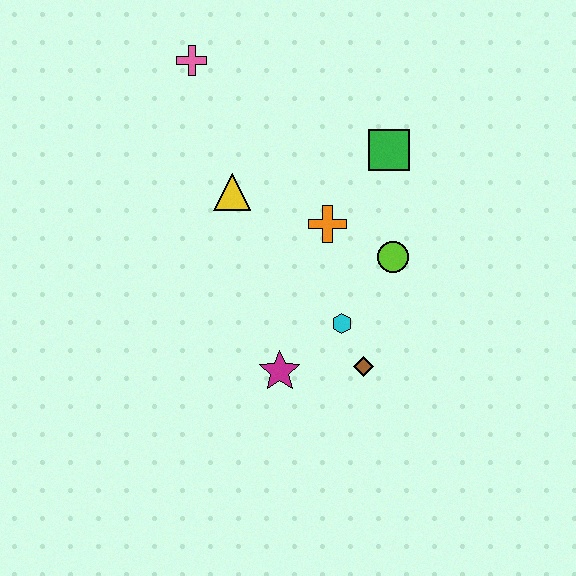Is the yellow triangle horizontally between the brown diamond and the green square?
No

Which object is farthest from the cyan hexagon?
The pink cross is farthest from the cyan hexagon.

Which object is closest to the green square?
The orange cross is closest to the green square.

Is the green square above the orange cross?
Yes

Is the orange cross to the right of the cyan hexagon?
No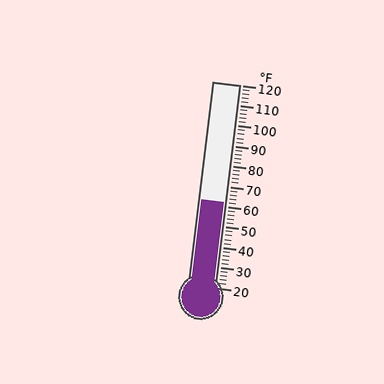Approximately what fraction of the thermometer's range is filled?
The thermometer is filled to approximately 40% of its range.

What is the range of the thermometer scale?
The thermometer scale ranges from 20°F to 120°F.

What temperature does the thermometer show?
The thermometer shows approximately 62°F.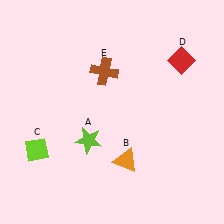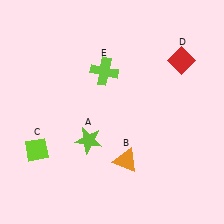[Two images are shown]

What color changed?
The cross (E) changed from brown in Image 1 to lime in Image 2.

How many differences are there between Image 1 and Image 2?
There is 1 difference between the two images.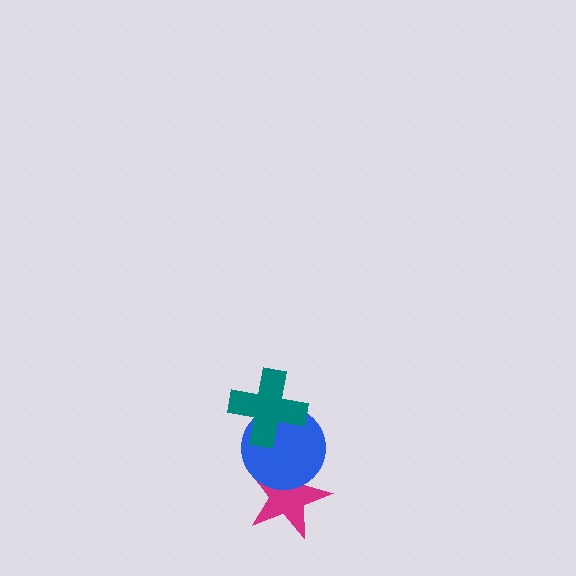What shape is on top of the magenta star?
The blue circle is on top of the magenta star.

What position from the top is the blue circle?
The blue circle is 2nd from the top.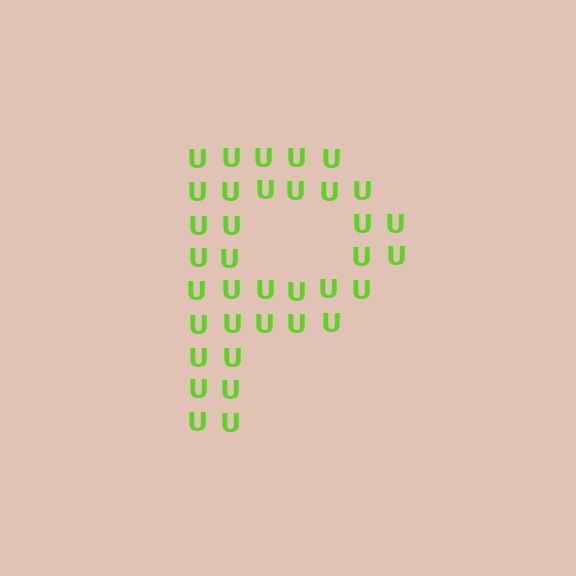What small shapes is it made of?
It is made of small letter U's.